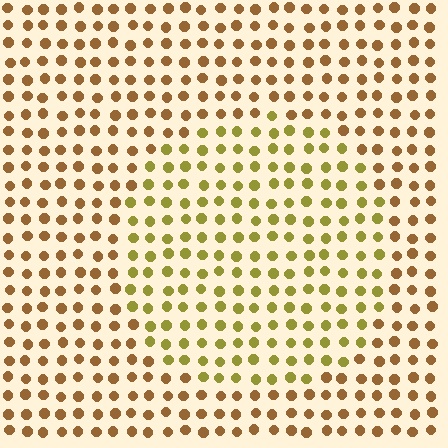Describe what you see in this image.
The image is filled with small brown elements in a uniform arrangement. A circle-shaped region is visible where the elements are tinted to a slightly different hue, forming a subtle color boundary.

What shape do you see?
I see a circle.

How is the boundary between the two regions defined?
The boundary is defined purely by a slight shift in hue (about 31 degrees). Spacing, size, and orientation are identical on both sides.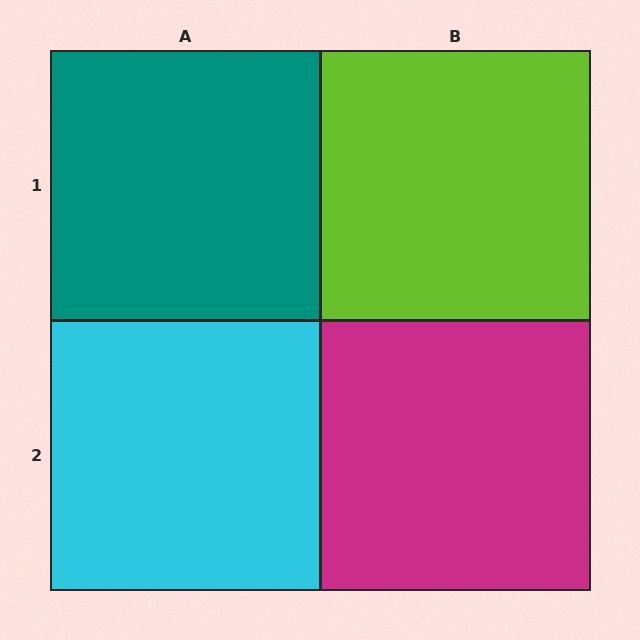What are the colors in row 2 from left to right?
Cyan, magenta.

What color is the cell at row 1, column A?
Teal.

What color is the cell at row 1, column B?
Lime.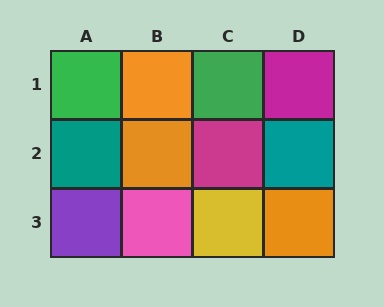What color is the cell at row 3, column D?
Orange.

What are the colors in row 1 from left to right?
Green, orange, green, magenta.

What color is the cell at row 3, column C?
Yellow.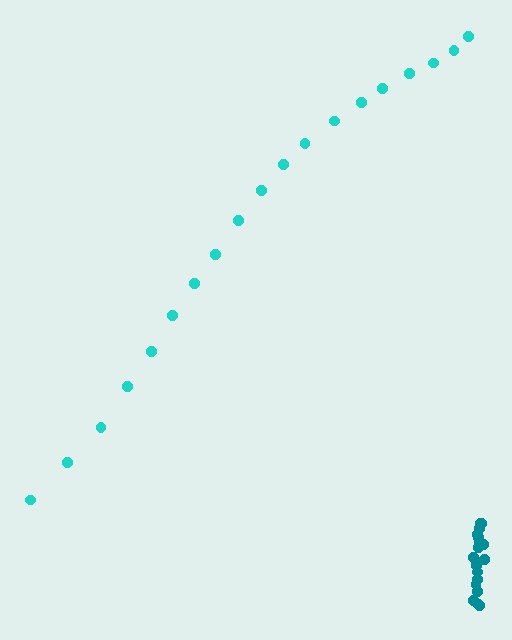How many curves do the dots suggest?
There are 2 distinct paths.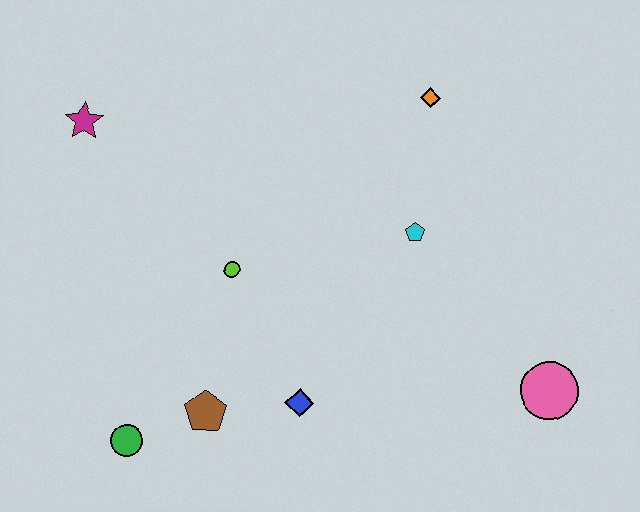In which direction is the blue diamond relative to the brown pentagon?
The blue diamond is to the right of the brown pentagon.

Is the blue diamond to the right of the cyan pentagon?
No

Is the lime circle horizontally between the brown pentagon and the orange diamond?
Yes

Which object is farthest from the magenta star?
The pink circle is farthest from the magenta star.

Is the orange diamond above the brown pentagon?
Yes